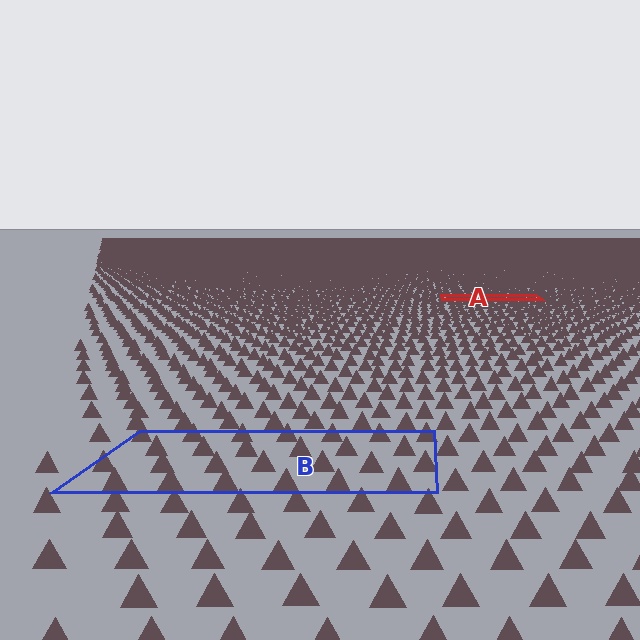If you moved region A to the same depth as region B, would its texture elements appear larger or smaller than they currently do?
They would appear larger. At a closer depth, the same texture elements are projected at a bigger on-screen size.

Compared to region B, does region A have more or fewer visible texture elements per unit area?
Region A has more texture elements per unit area — they are packed more densely because it is farther away.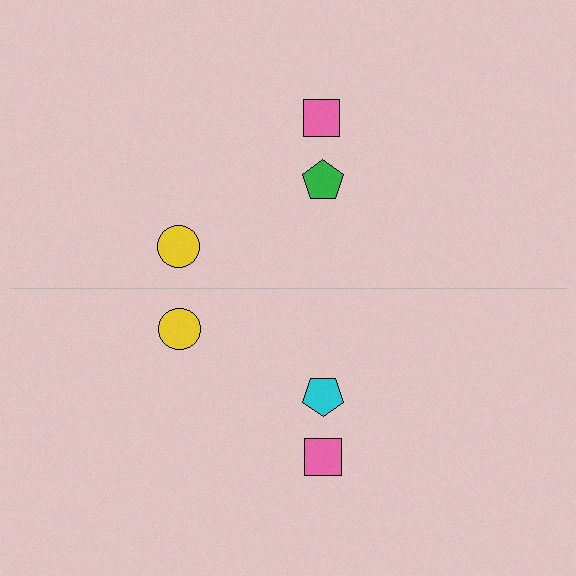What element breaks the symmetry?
The cyan pentagon on the bottom side breaks the symmetry — its mirror counterpart is green.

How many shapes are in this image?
There are 6 shapes in this image.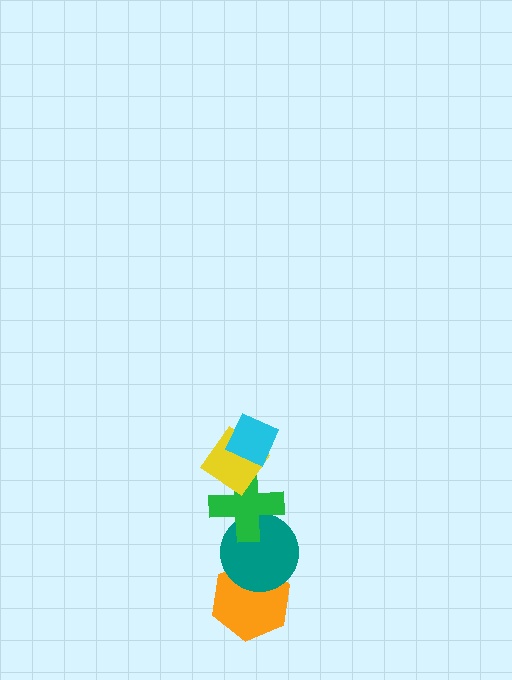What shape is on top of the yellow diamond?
The cyan diamond is on top of the yellow diamond.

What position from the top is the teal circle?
The teal circle is 4th from the top.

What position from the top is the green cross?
The green cross is 3rd from the top.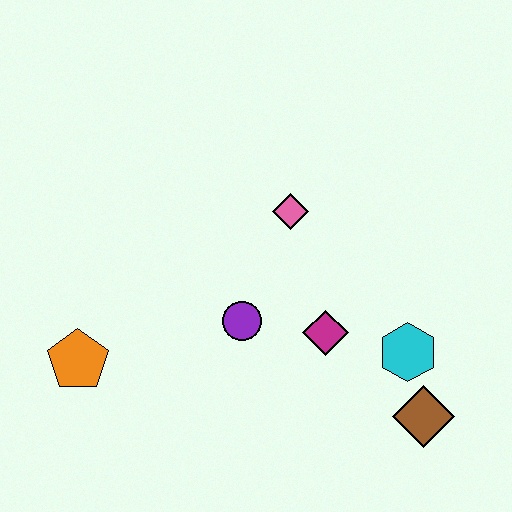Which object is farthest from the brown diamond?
The orange pentagon is farthest from the brown diamond.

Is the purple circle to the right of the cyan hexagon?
No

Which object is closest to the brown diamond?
The cyan hexagon is closest to the brown diamond.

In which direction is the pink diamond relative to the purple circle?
The pink diamond is above the purple circle.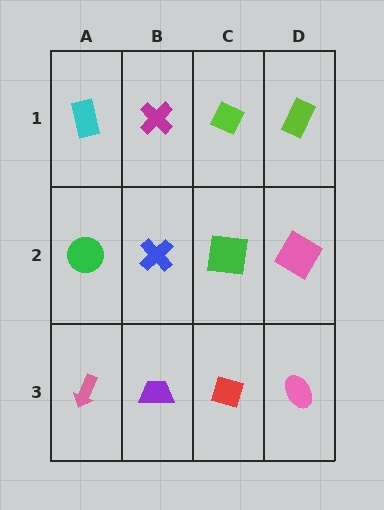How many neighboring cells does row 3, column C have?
3.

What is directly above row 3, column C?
A green square.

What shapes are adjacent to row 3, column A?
A green circle (row 2, column A), a purple trapezoid (row 3, column B).